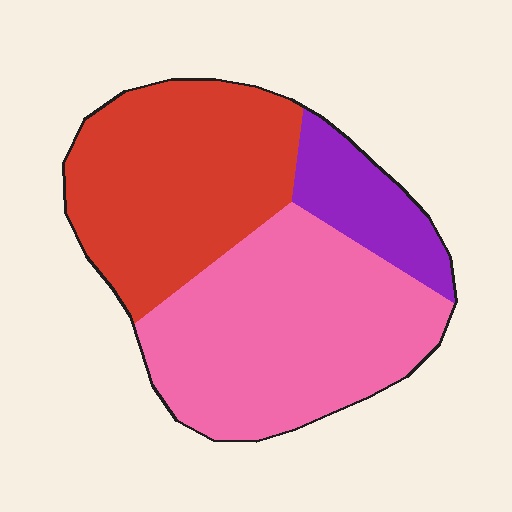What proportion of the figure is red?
Red covers around 40% of the figure.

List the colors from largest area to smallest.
From largest to smallest: pink, red, purple.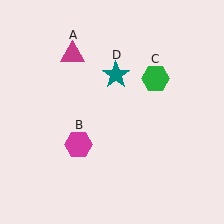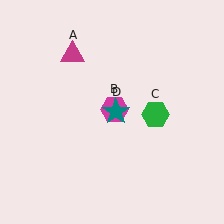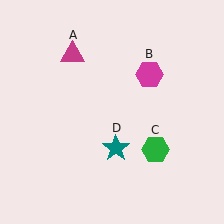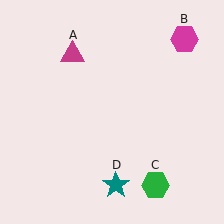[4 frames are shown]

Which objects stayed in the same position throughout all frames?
Magenta triangle (object A) remained stationary.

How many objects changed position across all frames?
3 objects changed position: magenta hexagon (object B), green hexagon (object C), teal star (object D).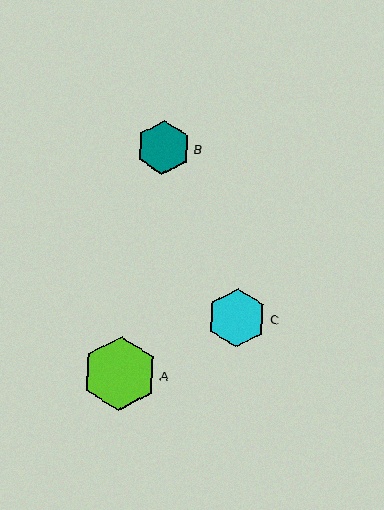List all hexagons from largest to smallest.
From largest to smallest: A, C, B.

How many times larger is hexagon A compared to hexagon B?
Hexagon A is approximately 1.4 times the size of hexagon B.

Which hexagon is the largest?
Hexagon A is the largest with a size of approximately 74 pixels.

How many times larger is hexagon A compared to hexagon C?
Hexagon A is approximately 1.3 times the size of hexagon C.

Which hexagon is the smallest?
Hexagon B is the smallest with a size of approximately 54 pixels.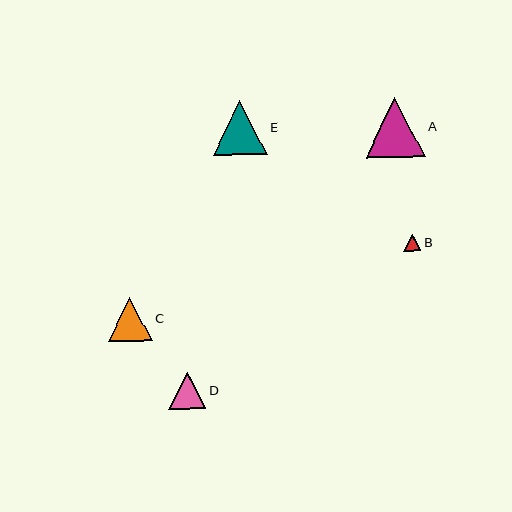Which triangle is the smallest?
Triangle B is the smallest with a size of approximately 17 pixels.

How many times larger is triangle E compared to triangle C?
Triangle E is approximately 1.2 times the size of triangle C.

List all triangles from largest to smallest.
From largest to smallest: A, E, C, D, B.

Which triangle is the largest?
Triangle A is the largest with a size of approximately 59 pixels.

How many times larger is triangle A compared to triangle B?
Triangle A is approximately 3.4 times the size of triangle B.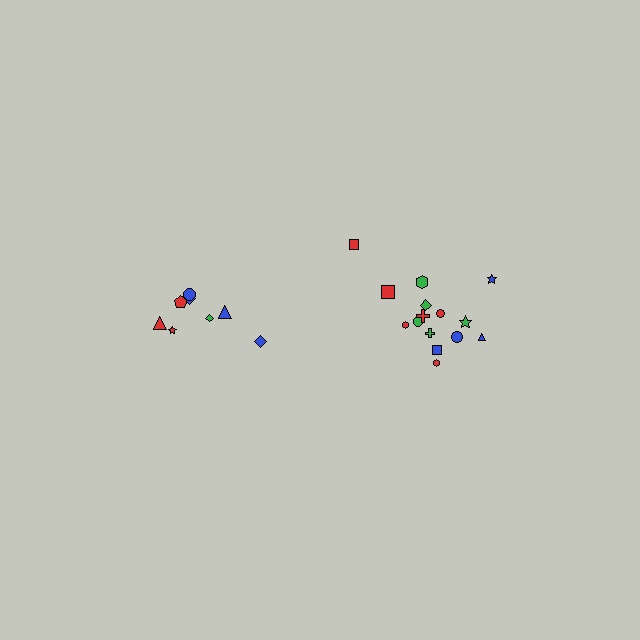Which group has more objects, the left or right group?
The right group.